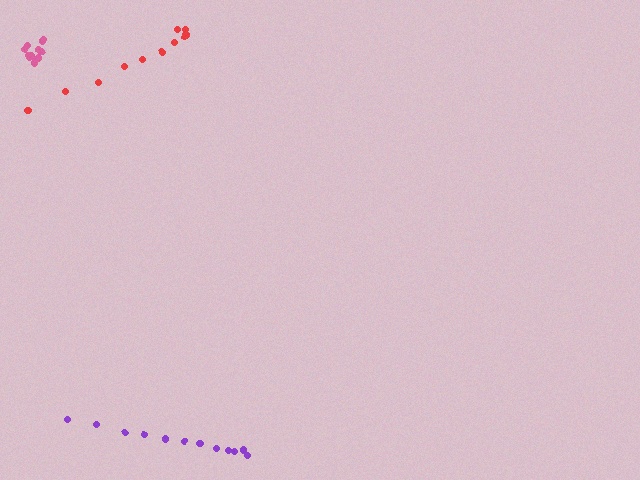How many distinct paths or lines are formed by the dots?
There are 3 distinct paths.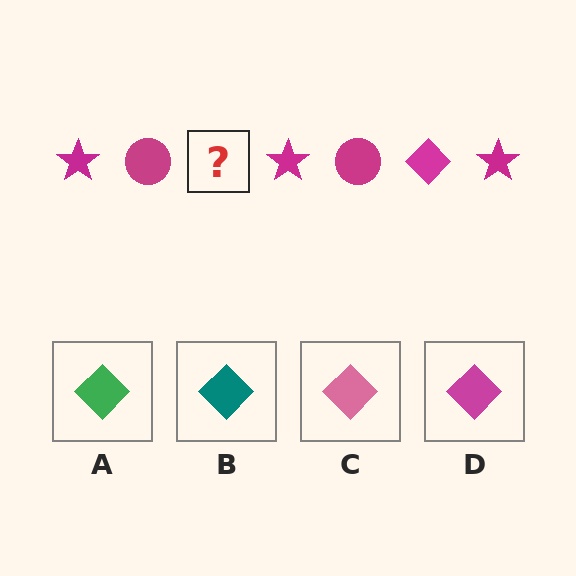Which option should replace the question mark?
Option D.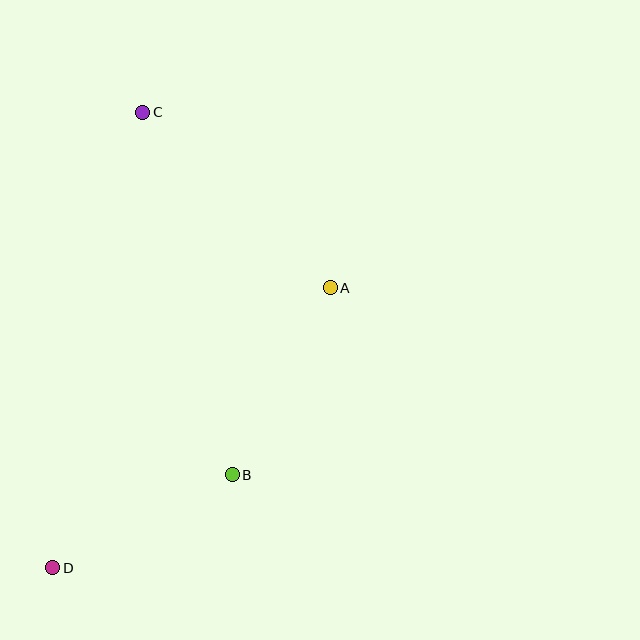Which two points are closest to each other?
Points B and D are closest to each other.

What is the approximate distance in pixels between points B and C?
The distance between B and C is approximately 373 pixels.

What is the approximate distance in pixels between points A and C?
The distance between A and C is approximately 257 pixels.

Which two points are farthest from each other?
Points C and D are farthest from each other.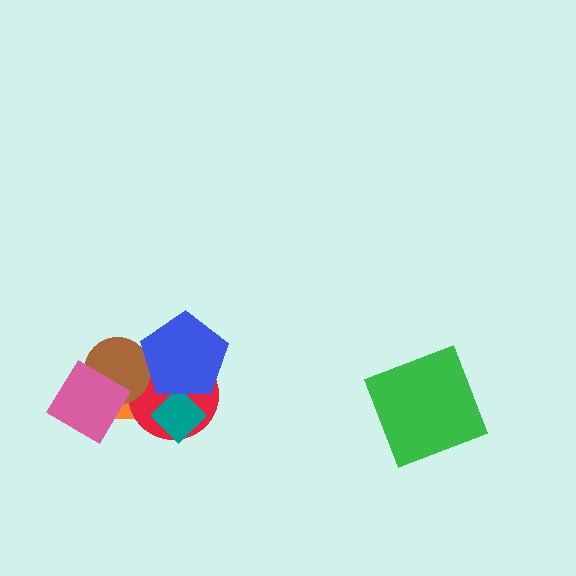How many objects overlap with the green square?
0 objects overlap with the green square.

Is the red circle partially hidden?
Yes, it is partially covered by another shape.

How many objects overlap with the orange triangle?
3 objects overlap with the orange triangle.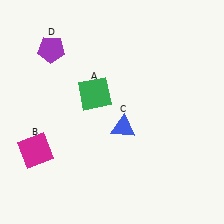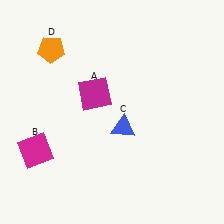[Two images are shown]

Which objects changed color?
A changed from green to magenta. D changed from purple to orange.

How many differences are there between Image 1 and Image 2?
There are 2 differences between the two images.